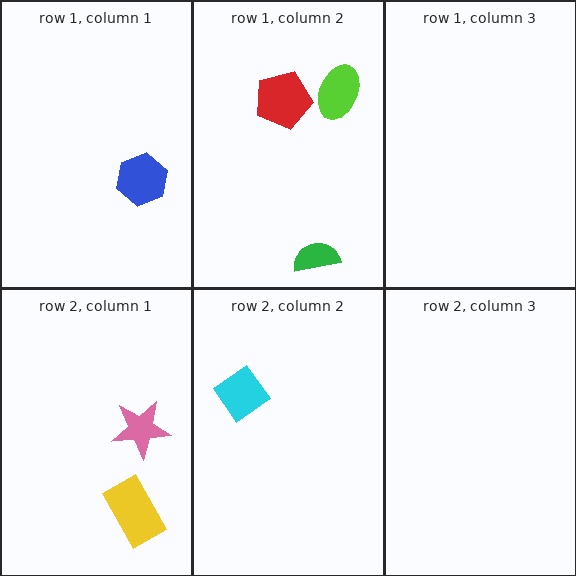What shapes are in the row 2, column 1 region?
The yellow rectangle, the pink star.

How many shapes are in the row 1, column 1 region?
1.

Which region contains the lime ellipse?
The row 1, column 2 region.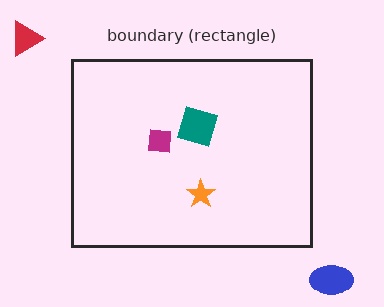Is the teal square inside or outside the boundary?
Inside.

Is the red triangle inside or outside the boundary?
Outside.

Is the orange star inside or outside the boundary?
Inside.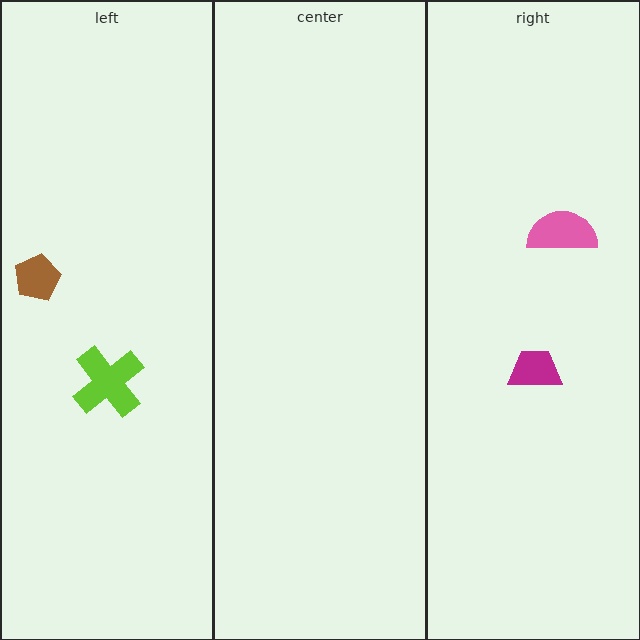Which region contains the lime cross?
The left region.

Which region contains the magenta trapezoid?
The right region.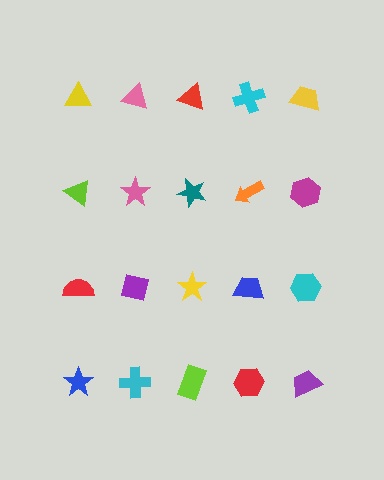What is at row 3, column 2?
A purple square.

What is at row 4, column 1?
A blue star.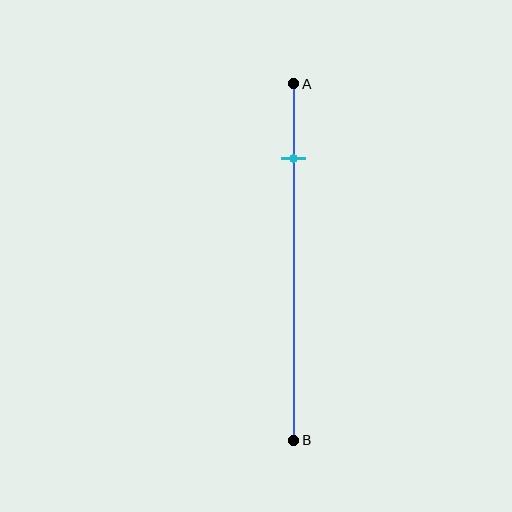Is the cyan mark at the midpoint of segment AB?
No, the mark is at about 20% from A, not at the 50% midpoint.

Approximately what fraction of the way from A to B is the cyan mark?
The cyan mark is approximately 20% of the way from A to B.